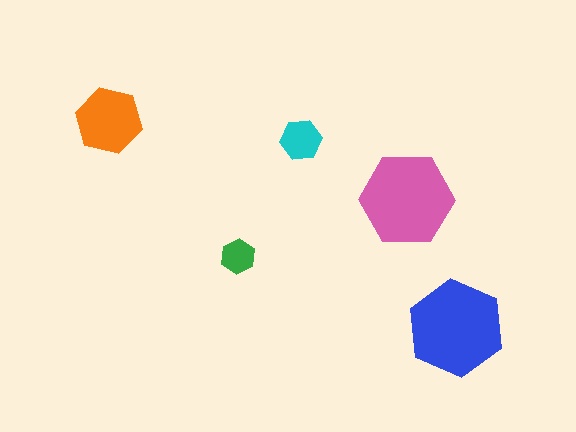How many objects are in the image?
There are 5 objects in the image.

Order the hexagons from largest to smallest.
the blue one, the pink one, the orange one, the cyan one, the green one.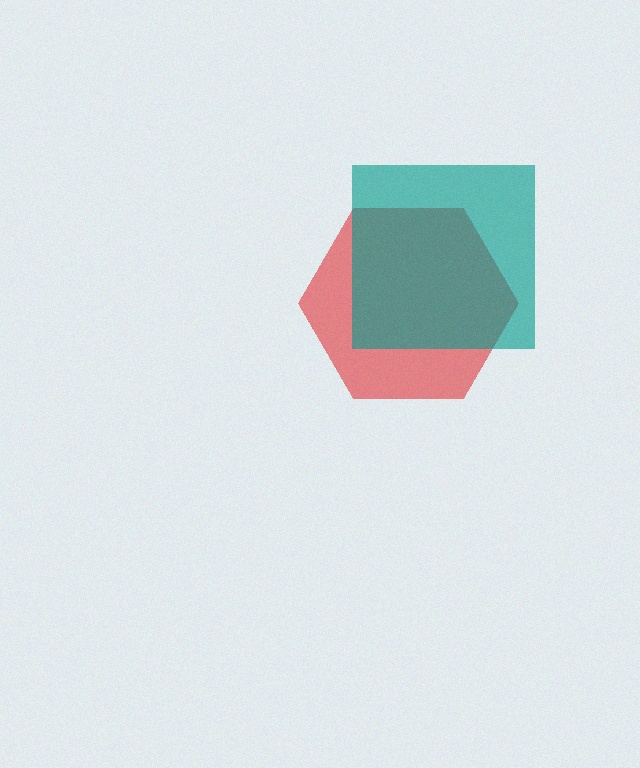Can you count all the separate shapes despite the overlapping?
Yes, there are 2 separate shapes.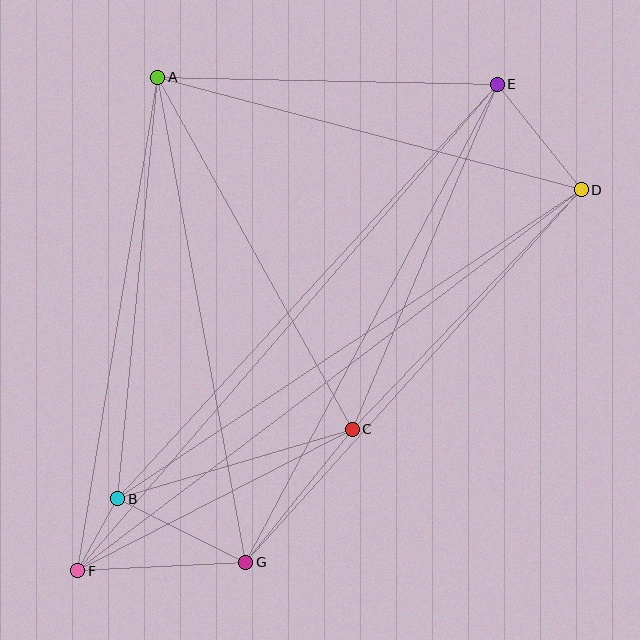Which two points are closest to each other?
Points B and F are closest to each other.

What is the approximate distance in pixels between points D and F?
The distance between D and F is approximately 631 pixels.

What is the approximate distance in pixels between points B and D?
The distance between B and D is approximately 557 pixels.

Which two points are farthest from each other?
Points E and F are farthest from each other.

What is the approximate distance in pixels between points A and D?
The distance between A and D is approximately 438 pixels.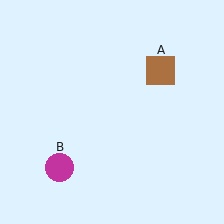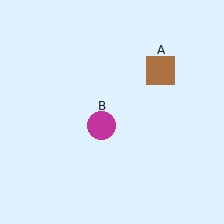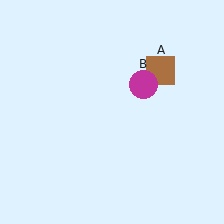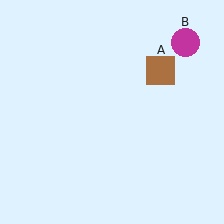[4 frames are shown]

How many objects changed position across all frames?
1 object changed position: magenta circle (object B).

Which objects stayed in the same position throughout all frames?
Brown square (object A) remained stationary.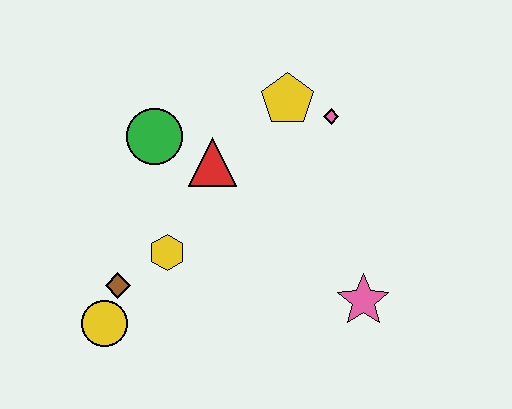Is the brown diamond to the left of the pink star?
Yes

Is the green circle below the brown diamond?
No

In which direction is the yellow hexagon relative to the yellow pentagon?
The yellow hexagon is below the yellow pentagon.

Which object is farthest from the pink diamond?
The yellow circle is farthest from the pink diamond.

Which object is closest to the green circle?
The red triangle is closest to the green circle.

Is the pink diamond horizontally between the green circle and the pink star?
Yes